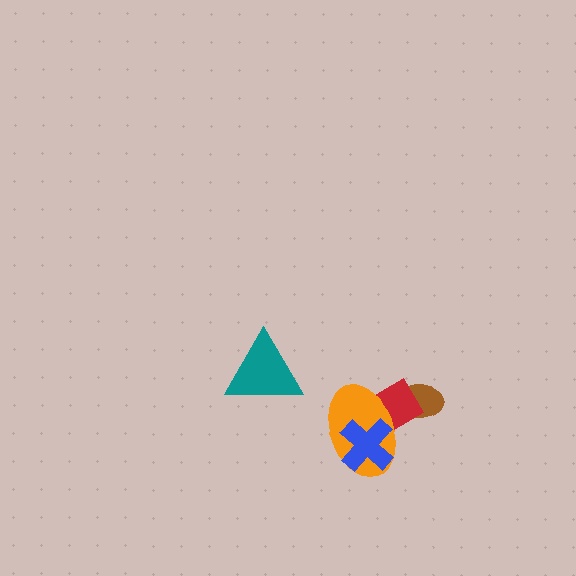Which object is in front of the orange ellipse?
The blue cross is in front of the orange ellipse.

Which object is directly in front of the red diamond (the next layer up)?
The orange ellipse is directly in front of the red diamond.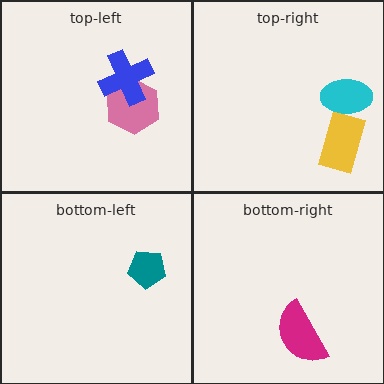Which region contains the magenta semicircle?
The bottom-right region.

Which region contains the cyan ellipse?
The top-right region.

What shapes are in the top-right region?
The yellow rectangle, the cyan ellipse.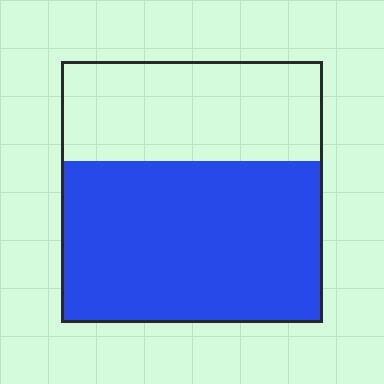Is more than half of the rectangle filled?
Yes.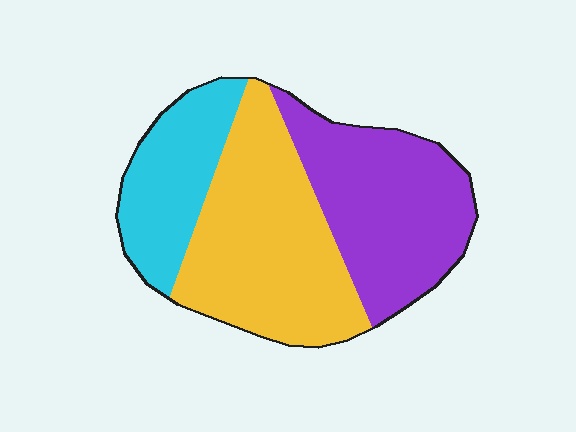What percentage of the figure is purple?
Purple covers roughly 35% of the figure.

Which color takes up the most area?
Yellow, at roughly 40%.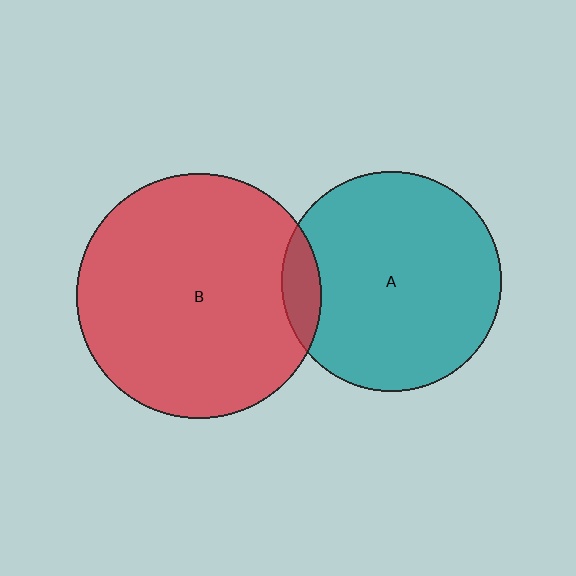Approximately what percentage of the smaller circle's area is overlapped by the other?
Approximately 10%.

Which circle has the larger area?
Circle B (red).